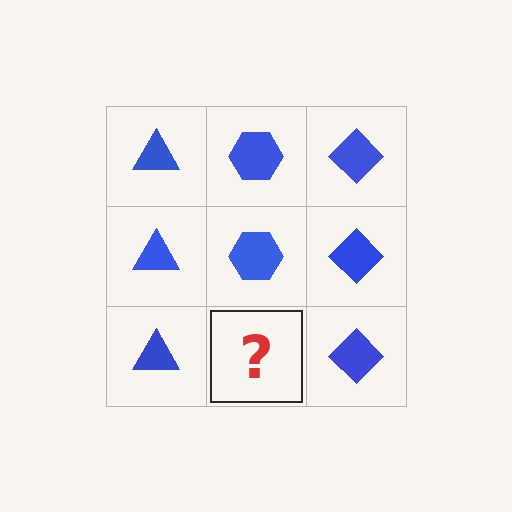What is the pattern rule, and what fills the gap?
The rule is that each column has a consistent shape. The gap should be filled with a blue hexagon.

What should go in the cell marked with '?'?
The missing cell should contain a blue hexagon.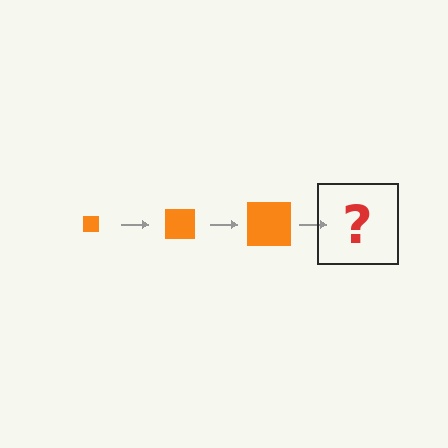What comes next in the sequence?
The next element should be an orange square, larger than the previous one.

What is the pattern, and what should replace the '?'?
The pattern is that the square gets progressively larger each step. The '?' should be an orange square, larger than the previous one.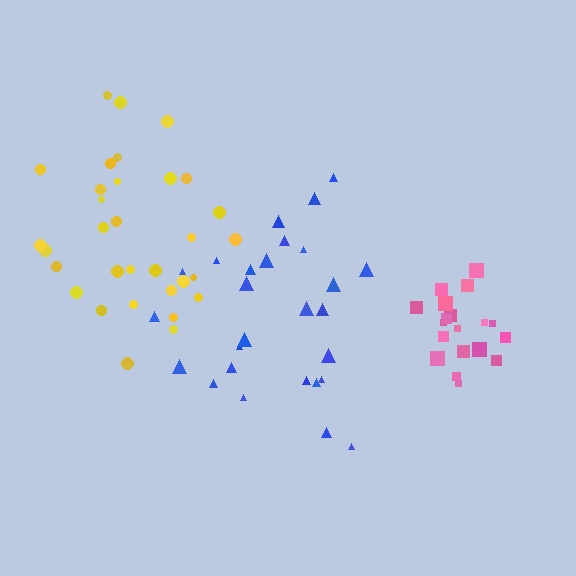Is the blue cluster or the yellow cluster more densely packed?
Blue.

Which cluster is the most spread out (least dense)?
Yellow.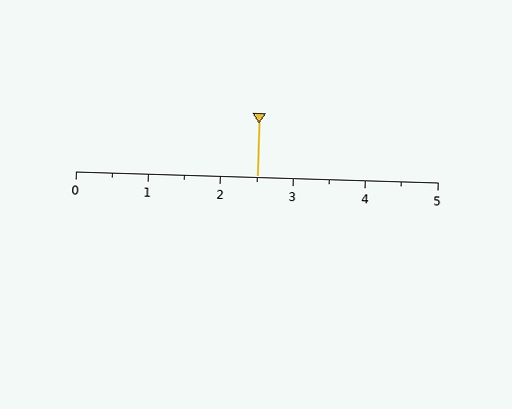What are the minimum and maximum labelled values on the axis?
The axis runs from 0 to 5.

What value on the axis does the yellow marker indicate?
The marker indicates approximately 2.5.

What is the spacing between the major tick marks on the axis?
The major ticks are spaced 1 apart.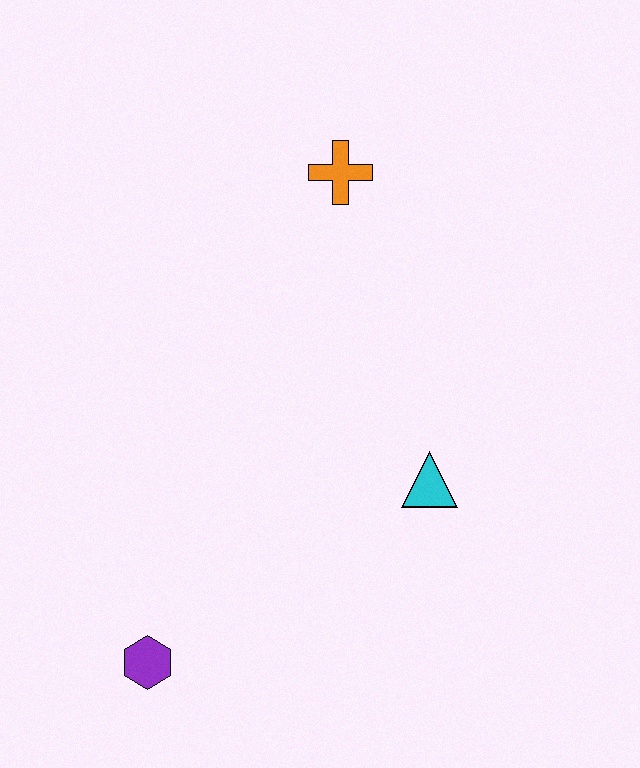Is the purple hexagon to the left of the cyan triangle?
Yes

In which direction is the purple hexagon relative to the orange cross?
The purple hexagon is below the orange cross.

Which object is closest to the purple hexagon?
The cyan triangle is closest to the purple hexagon.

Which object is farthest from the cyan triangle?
The purple hexagon is farthest from the cyan triangle.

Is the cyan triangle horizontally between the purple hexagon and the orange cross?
No